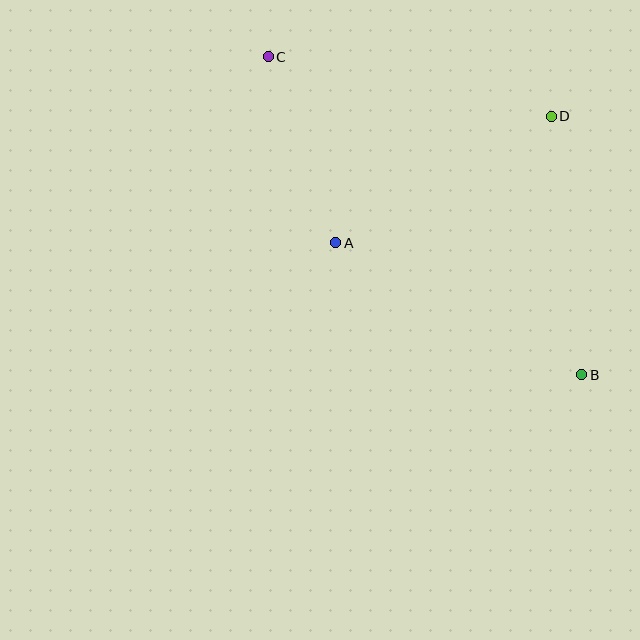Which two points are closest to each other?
Points A and C are closest to each other.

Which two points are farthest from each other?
Points B and C are farthest from each other.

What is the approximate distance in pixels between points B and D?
The distance between B and D is approximately 260 pixels.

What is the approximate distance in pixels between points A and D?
The distance between A and D is approximately 250 pixels.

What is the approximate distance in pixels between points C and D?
The distance between C and D is approximately 289 pixels.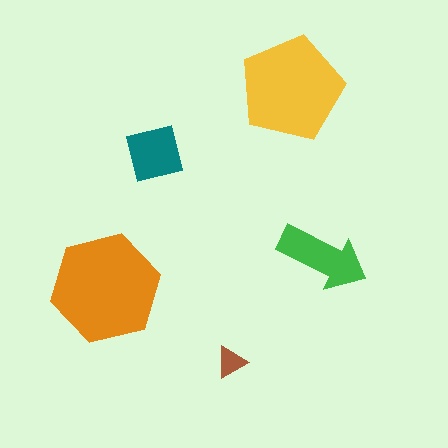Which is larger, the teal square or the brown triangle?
The teal square.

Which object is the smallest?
The brown triangle.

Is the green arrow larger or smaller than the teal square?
Larger.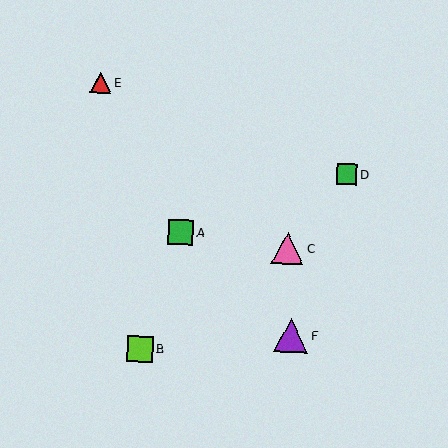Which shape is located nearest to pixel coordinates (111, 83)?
The red triangle (labeled E) at (101, 82) is nearest to that location.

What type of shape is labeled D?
Shape D is a green square.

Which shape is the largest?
The purple triangle (labeled F) is the largest.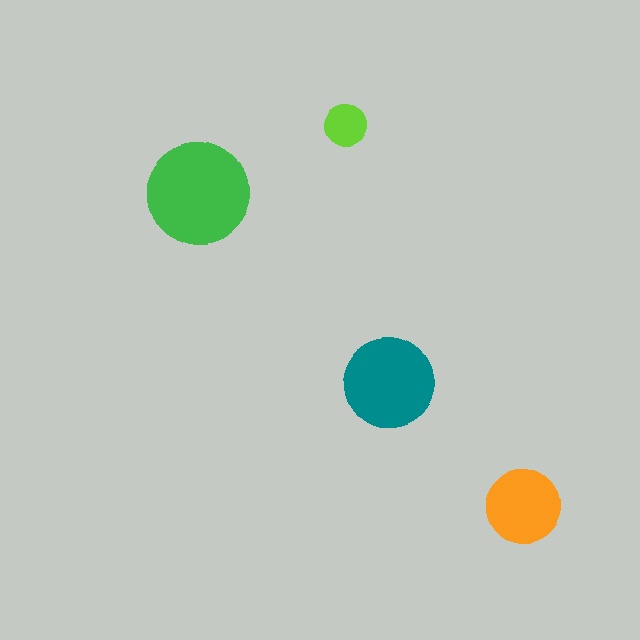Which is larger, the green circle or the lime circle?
The green one.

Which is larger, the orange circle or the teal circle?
The teal one.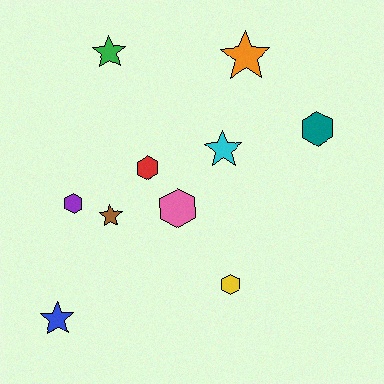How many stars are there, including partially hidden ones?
There are 5 stars.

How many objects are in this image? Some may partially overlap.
There are 10 objects.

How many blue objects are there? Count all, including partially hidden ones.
There is 1 blue object.